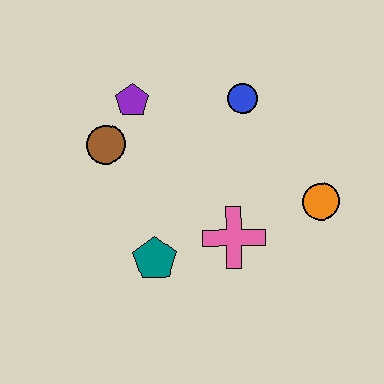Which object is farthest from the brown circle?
The orange circle is farthest from the brown circle.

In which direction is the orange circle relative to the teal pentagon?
The orange circle is to the right of the teal pentagon.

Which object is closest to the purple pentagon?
The brown circle is closest to the purple pentagon.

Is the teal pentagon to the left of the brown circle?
No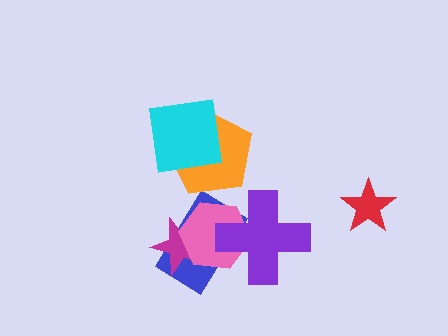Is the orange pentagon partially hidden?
Yes, it is partially covered by another shape.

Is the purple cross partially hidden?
No, no other shape covers it.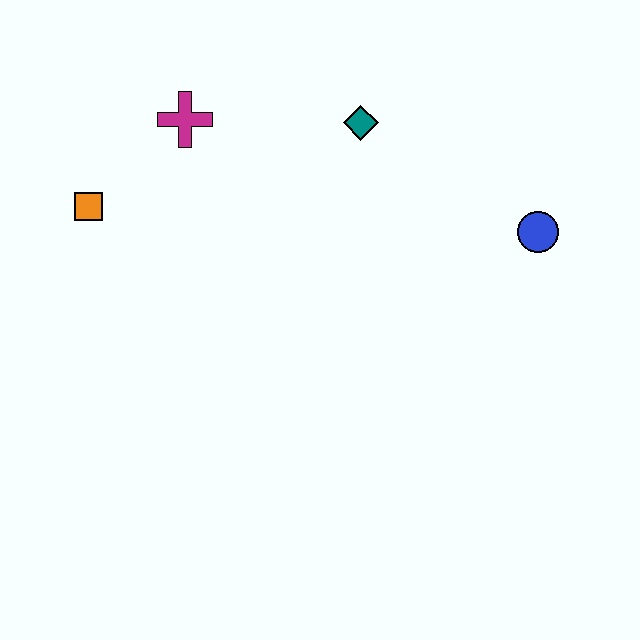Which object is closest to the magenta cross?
The orange square is closest to the magenta cross.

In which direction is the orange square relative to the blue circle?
The orange square is to the left of the blue circle.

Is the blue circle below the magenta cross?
Yes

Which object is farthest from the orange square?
The blue circle is farthest from the orange square.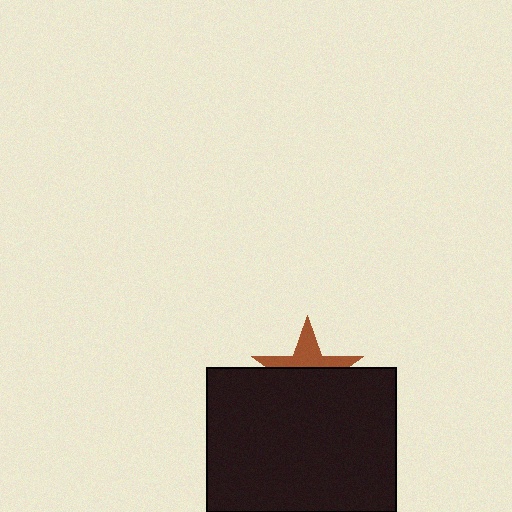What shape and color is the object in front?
The object in front is a black rectangle.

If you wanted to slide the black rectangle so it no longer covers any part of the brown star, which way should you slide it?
Slide it down — that is the most direct way to separate the two shapes.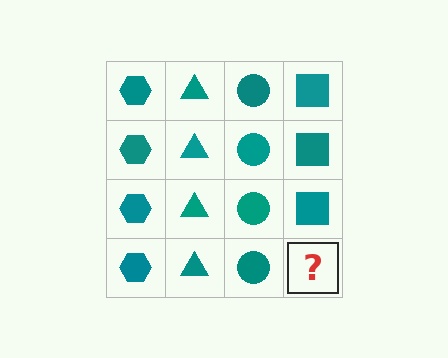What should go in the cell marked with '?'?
The missing cell should contain a teal square.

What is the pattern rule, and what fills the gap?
The rule is that each column has a consistent shape. The gap should be filled with a teal square.